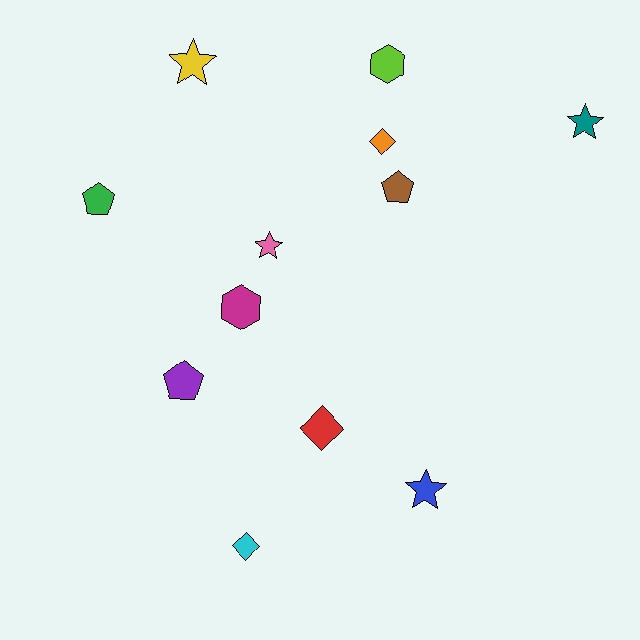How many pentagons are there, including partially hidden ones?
There are 3 pentagons.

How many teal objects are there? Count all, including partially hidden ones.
There is 1 teal object.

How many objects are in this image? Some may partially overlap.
There are 12 objects.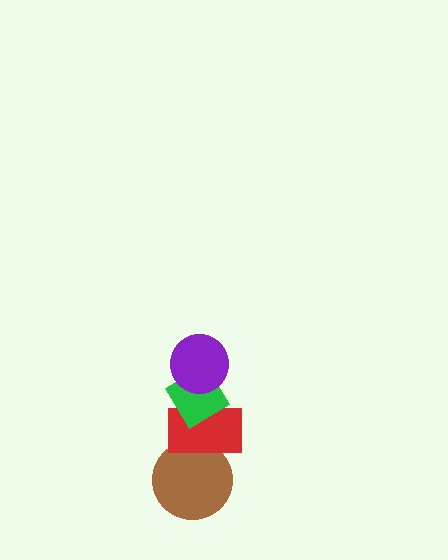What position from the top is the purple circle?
The purple circle is 1st from the top.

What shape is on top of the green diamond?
The purple circle is on top of the green diamond.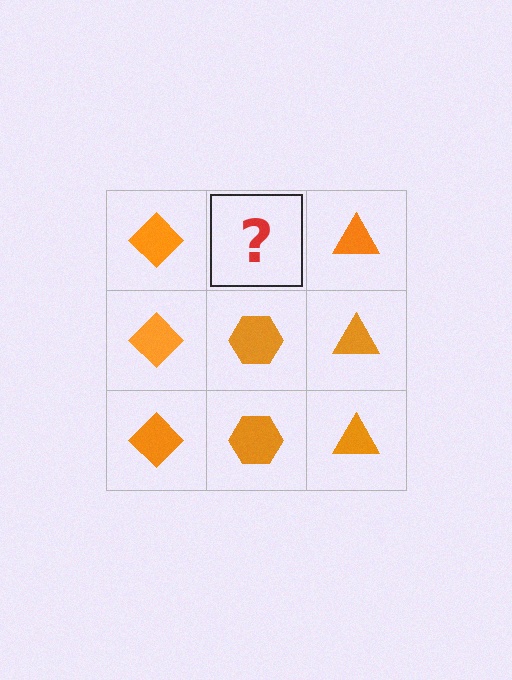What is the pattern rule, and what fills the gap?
The rule is that each column has a consistent shape. The gap should be filled with an orange hexagon.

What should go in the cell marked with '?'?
The missing cell should contain an orange hexagon.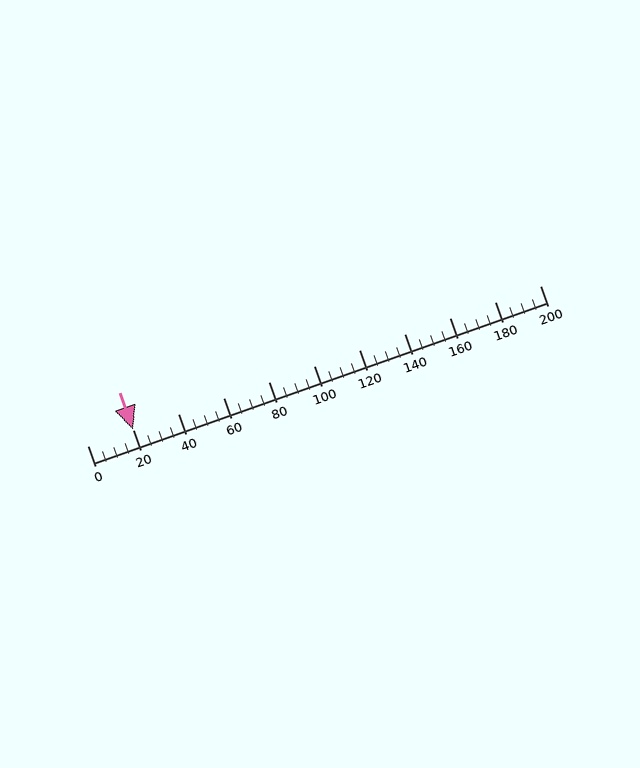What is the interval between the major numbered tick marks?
The major tick marks are spaced 20 units apart.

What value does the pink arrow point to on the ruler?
The pink arrow points to approximately 20.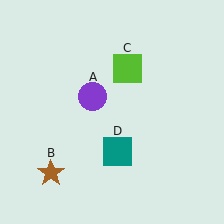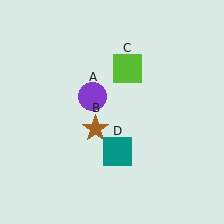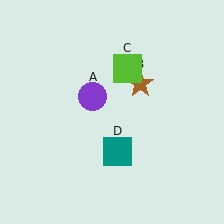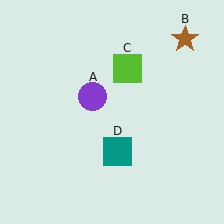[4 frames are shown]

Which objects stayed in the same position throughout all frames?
Purple circle (object A) and lime square (object C) and teal square (object D) remained stationary.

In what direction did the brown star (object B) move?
The brown star (object B) moved up and to the right.